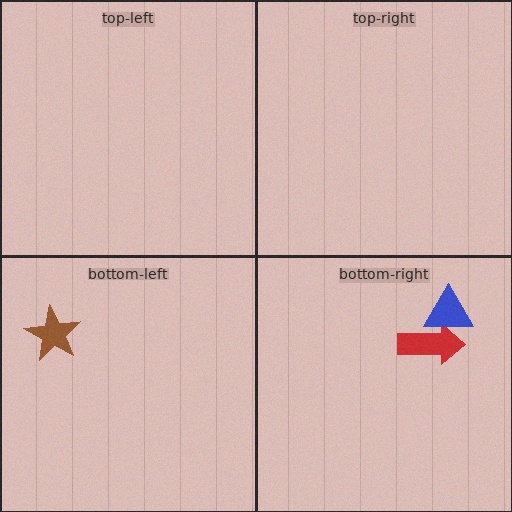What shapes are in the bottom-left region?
The brown star.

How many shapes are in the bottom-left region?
1.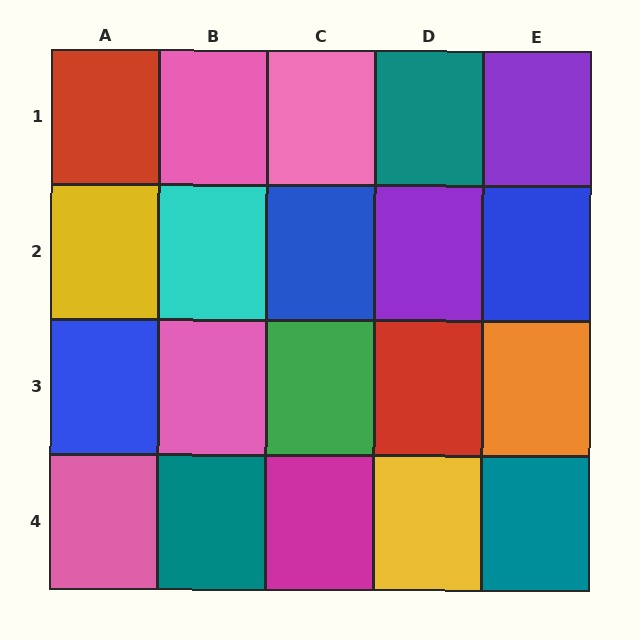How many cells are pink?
4 cells are pink.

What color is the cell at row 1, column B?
Pink.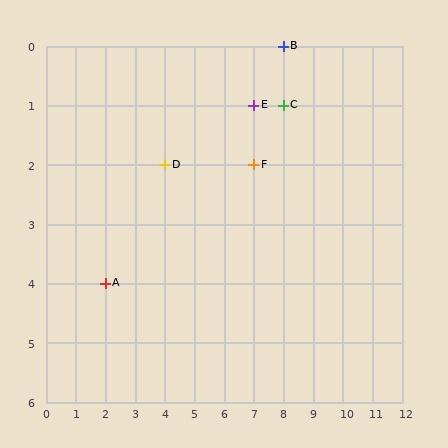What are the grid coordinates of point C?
Point C is at grid coordinates (8, 1).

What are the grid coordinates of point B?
Point B is at grid coordinates (8, 0).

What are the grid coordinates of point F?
Point F is at grid coordinates (7, 2).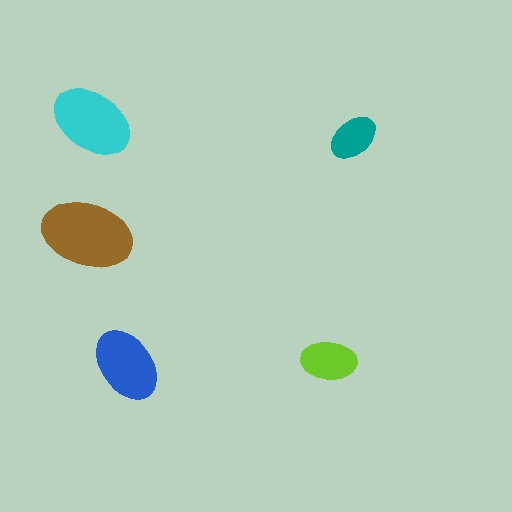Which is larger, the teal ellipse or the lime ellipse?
The lime one.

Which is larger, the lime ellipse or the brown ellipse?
The brown one.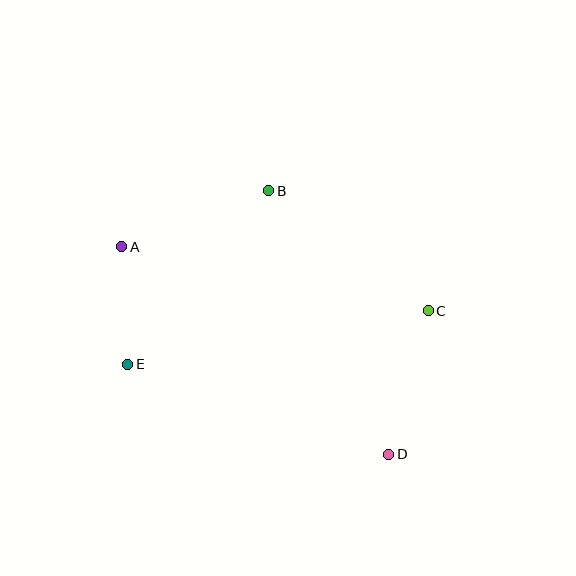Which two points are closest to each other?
Points A and E are closest to each other.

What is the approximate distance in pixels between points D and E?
The distance between D and E is approximately 276 pixels.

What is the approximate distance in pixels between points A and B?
The distance between A and B is approximately 157 pixels.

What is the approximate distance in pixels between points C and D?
The distance between C and D is approximately 149 pixels.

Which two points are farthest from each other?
Points A and D are farthest from each other.